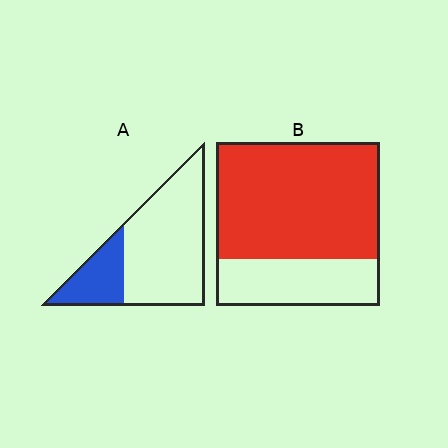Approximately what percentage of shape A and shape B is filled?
A is approximately 25% and B is approximately 70%.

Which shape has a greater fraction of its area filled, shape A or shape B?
Shape B.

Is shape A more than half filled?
No.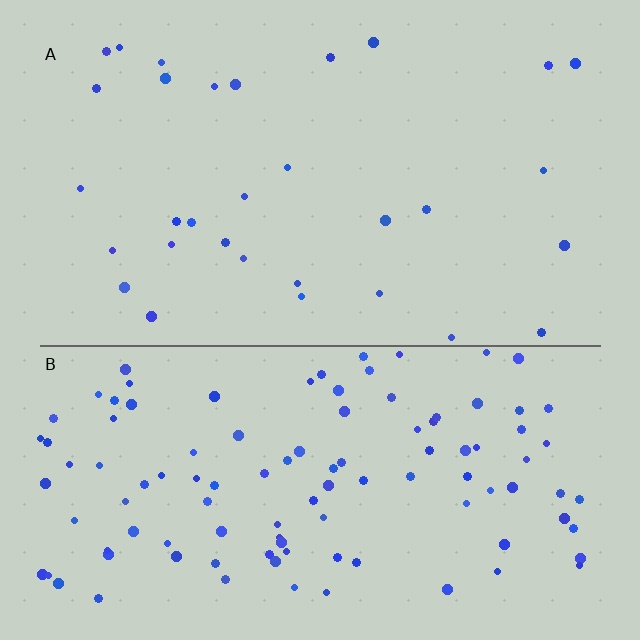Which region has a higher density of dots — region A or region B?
B (the bottom).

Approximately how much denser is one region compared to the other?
Approximately 3.5× — region B over region A.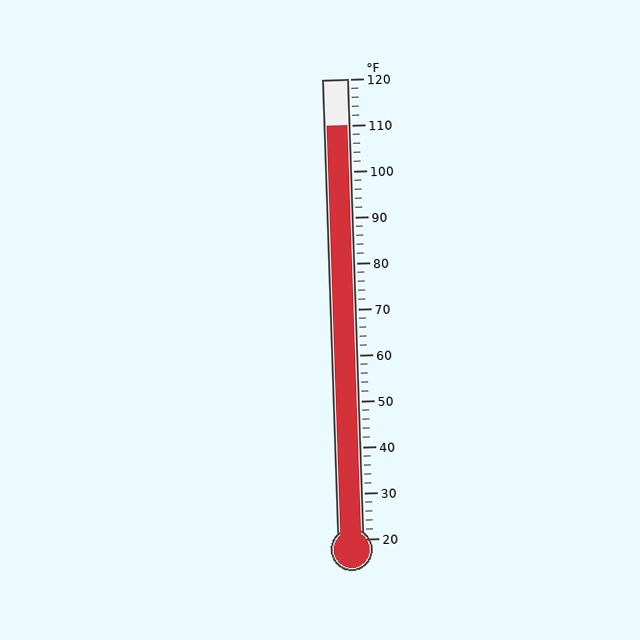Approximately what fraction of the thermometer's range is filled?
The thermometer is filled to approximately 90% of its range.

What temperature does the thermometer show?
The thermometer shows approximately 110°F.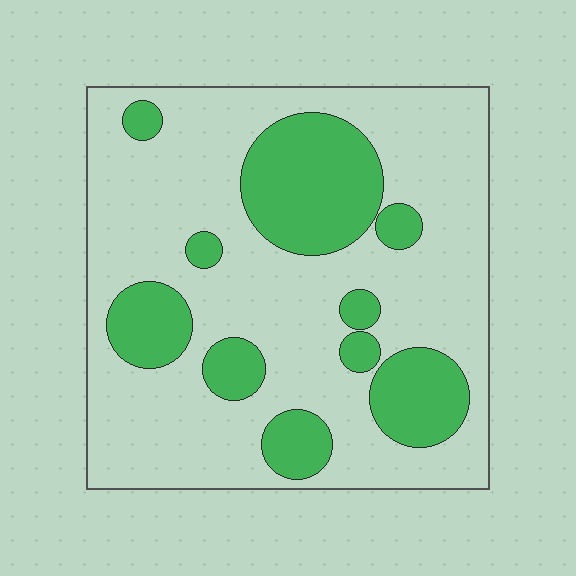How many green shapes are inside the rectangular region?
10.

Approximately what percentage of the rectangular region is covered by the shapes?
Approximately 25%.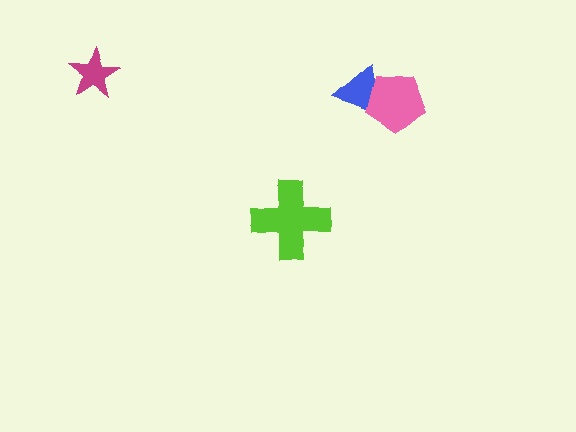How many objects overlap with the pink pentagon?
1 object overlaps with the pink pentagon.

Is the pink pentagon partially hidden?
No, no other shape covers it.